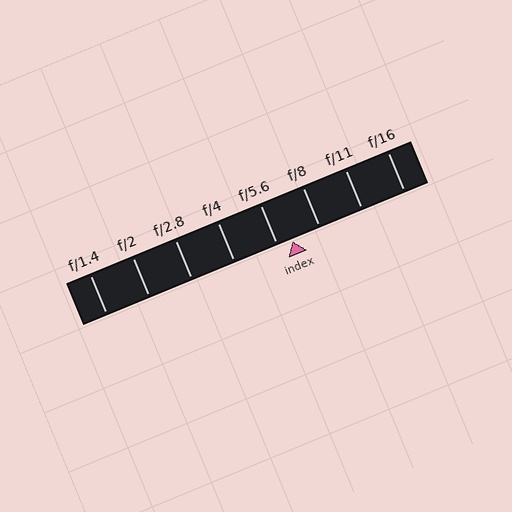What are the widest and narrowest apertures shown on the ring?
The widest aperture shown is f/1.4 and the narrowest is f/16.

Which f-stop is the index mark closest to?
The index mark is closest to f/5.6.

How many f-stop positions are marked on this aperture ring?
There are 8 f-stop positions marked.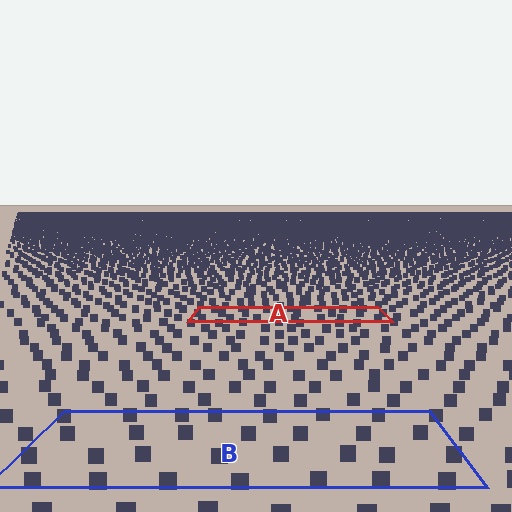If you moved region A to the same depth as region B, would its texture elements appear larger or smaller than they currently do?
They would appear larger. At a closer depth, the same texture elements are projected at a bigger on-screen size.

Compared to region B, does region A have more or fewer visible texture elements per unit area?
Region A has more texture elements per unit area — they are packed more densely because it is farther away.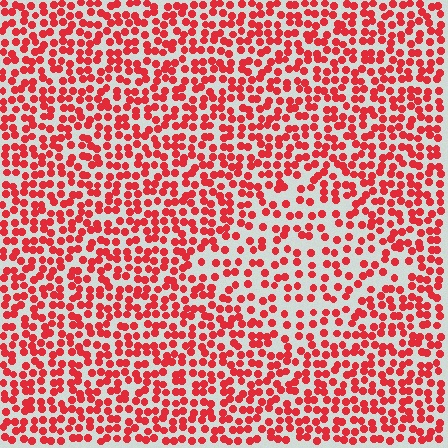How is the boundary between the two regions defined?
The boundary is defined by a change in element density (approximately 1.7x ratio). All elements are the same color, size, and shape.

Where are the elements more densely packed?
The elements are more densely packed outside the diamond boundary.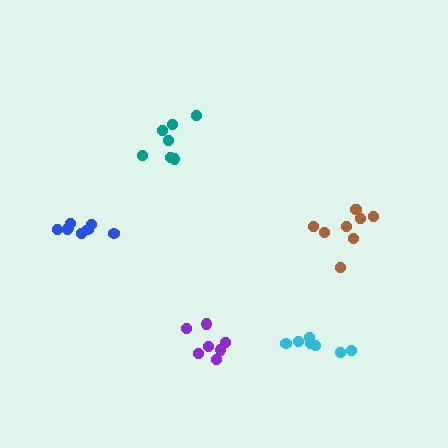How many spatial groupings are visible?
There are 5 spatial groupings.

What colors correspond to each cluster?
The clusters are colored: teal, purple, brown, cyan, blue.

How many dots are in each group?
Group 1: 7 dots, Group 2: 7 dots, Group 3: 9 dots, Group 4: 7 dots, Group 5: 8 dots (38 total).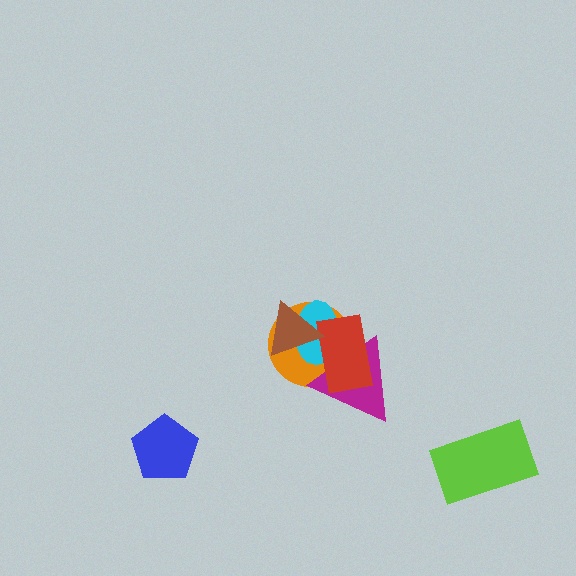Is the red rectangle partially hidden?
Yes, it is partially covered by another shape.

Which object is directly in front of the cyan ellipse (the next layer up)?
The magenta triangle is directly in front of the cyan ellipse.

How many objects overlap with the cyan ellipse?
4 objects overlap with the cyan ellipse.